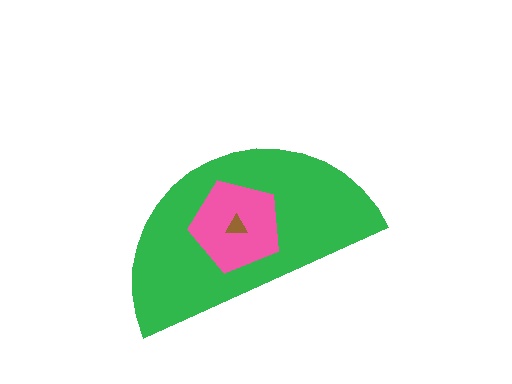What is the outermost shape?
The green semicircle.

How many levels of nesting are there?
3.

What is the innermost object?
The brown triangle.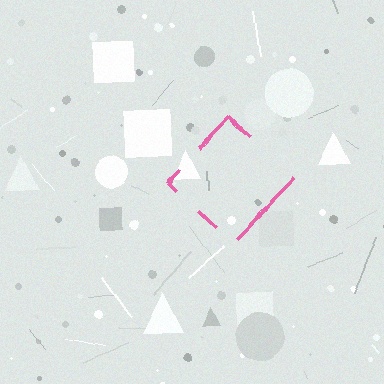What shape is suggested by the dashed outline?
The dashed outline suggests a diamond.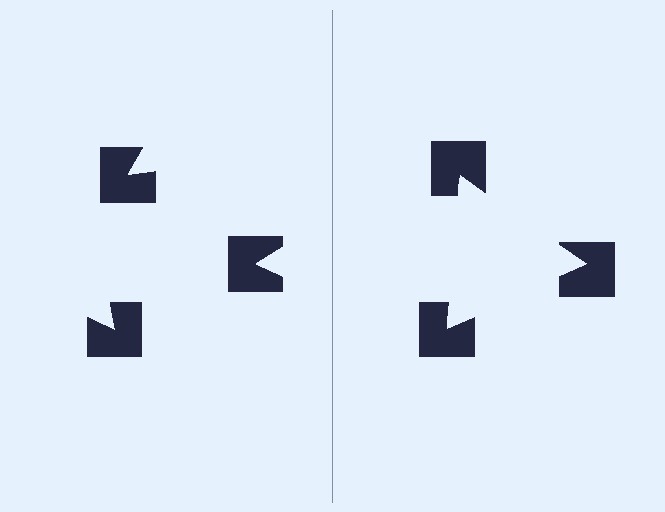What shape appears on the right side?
An illusory triangle.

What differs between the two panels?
The notched squares are positioned identically on both sides; only the wedge orientations differ. On the right they align to a triangle; on the left they are misaligned.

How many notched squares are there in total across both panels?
6 — 3 on each side.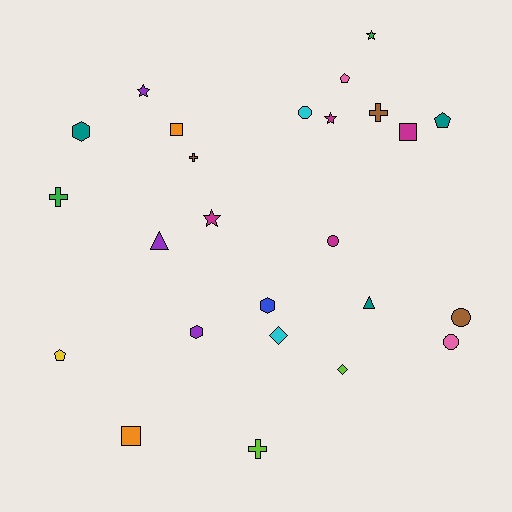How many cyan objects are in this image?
There are 2 cyan objects.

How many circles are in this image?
There are 4 circles.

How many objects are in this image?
There are 25 objects.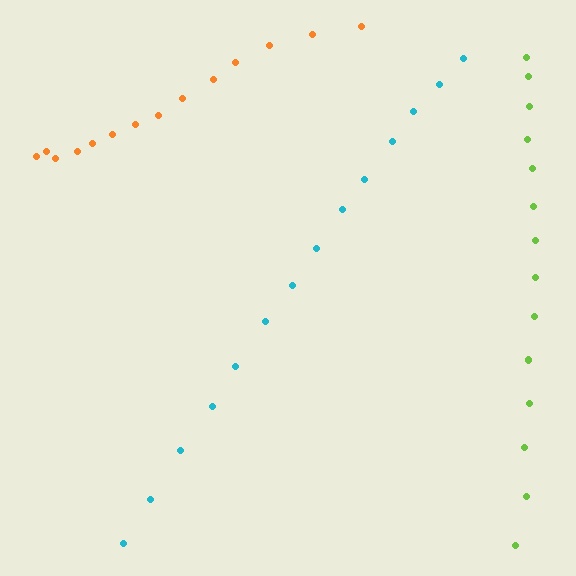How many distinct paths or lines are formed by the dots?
There are 3 distinct paths.